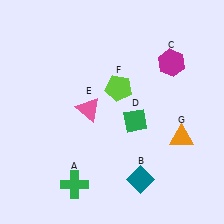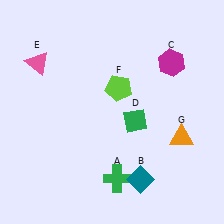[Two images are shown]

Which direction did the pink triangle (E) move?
The pink triangle (E) moved left.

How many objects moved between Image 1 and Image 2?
2 objects moved between the two images.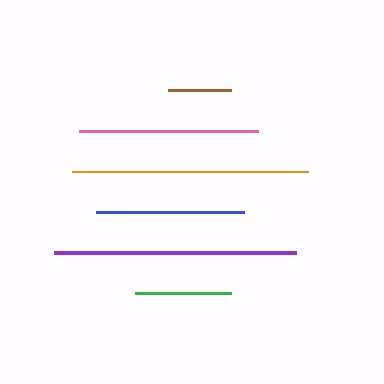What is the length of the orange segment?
The orange segment is approximately 236 pixels long.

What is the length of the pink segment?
The pink segment is approximately 179 pixels long.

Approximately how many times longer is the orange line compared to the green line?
The orange line is approximately 2.5 times the length of the green line.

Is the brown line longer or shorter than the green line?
The green line is longer than the brown line.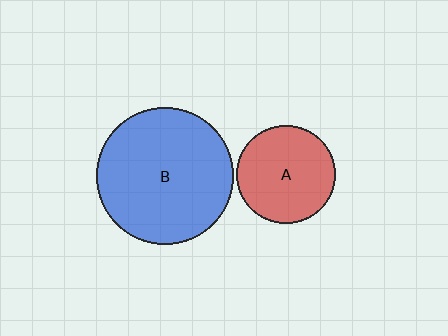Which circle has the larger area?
Circle B (blue).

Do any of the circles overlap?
No, none of the circles overlap.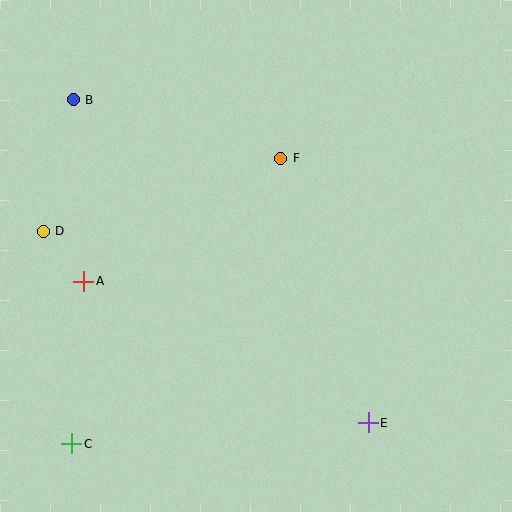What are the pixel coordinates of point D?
Point D is at (43, 231).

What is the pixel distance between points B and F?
The distance between B and F is 215 pixels.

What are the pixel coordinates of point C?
Point C is at (72, 444).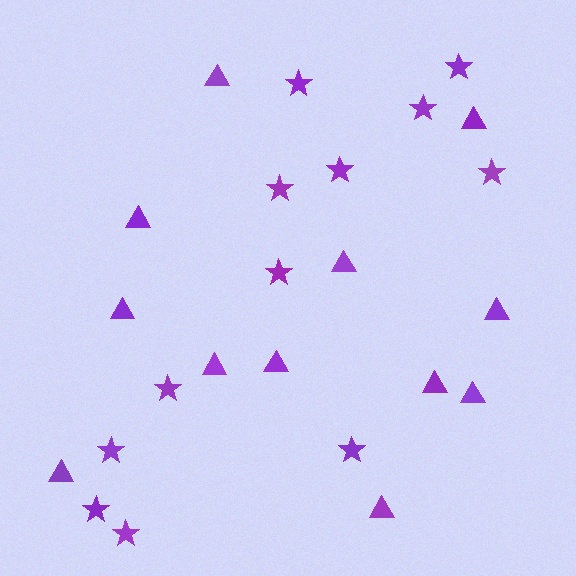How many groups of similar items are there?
There are 2 groups: one group of triangles (12) and one group of stars (12).